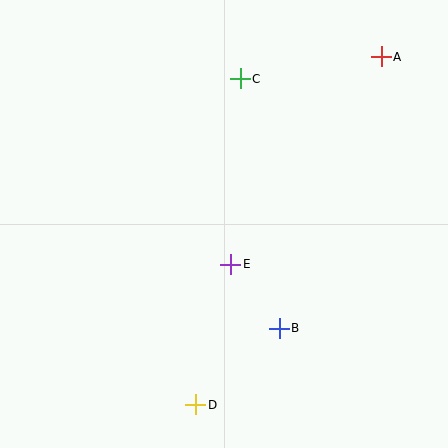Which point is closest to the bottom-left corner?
Point D is closest to the bottom-left corner.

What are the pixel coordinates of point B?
Point B is at (279, 328).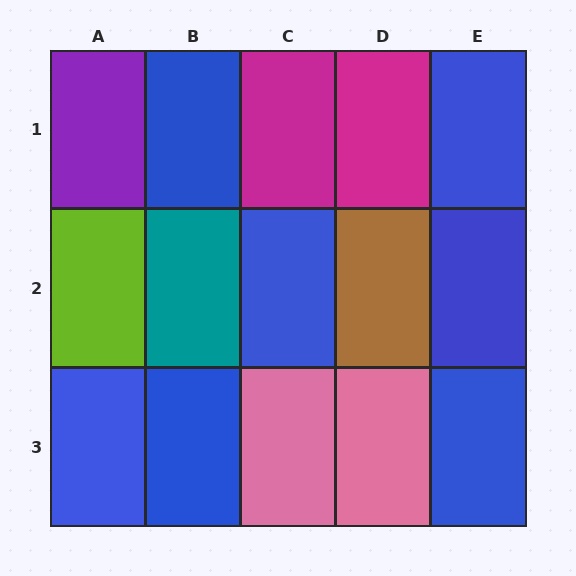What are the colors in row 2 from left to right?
Lime, teal, blue, brown, blue.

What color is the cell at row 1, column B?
Blue.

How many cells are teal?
1 cell is teal.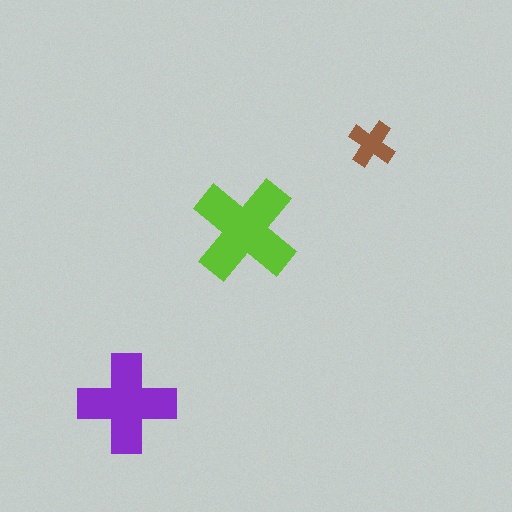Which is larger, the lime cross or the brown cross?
The lime one.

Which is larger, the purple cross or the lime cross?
The lime one.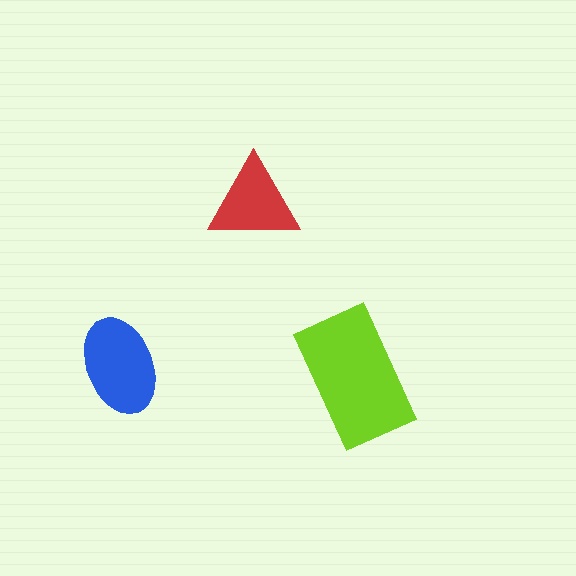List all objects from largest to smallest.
The lime rectangle, the blue ellipse, the red triangle.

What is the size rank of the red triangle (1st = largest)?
3rd.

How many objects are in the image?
There are 3 objects in the image.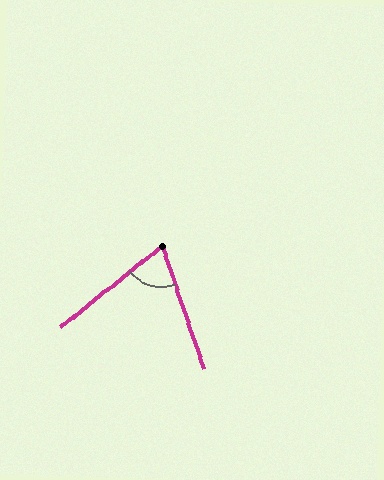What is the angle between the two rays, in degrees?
Approximately 70 degrees.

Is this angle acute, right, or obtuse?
It is acute.